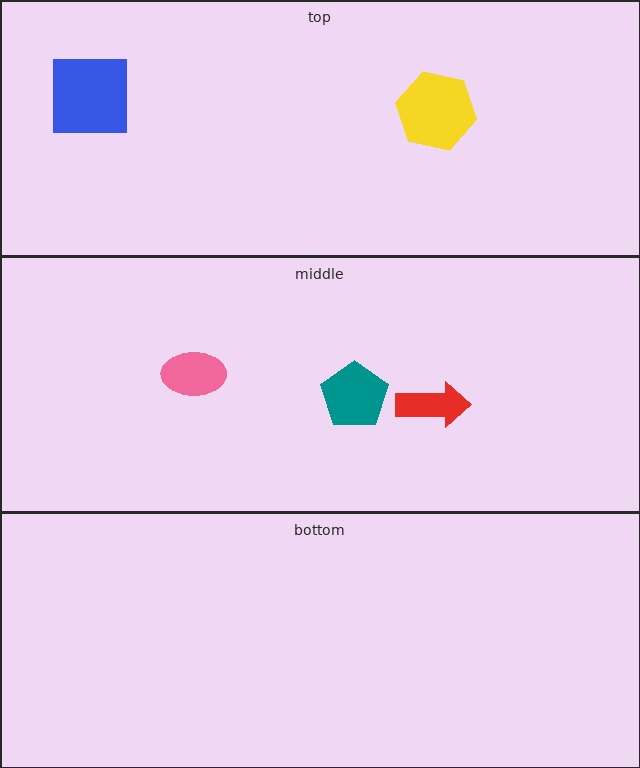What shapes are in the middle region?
The pink ellipse, the red arrow, the teal pentagon.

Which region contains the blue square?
The top region.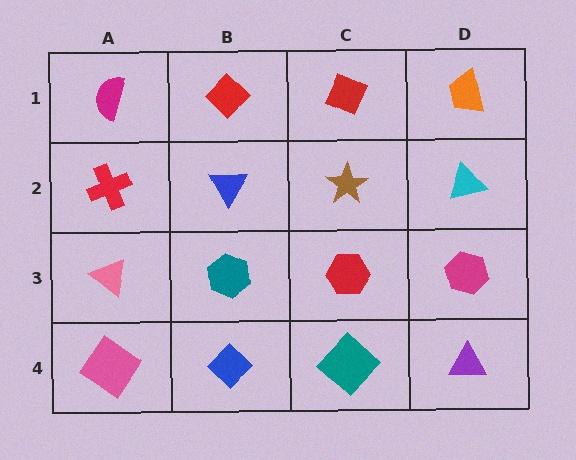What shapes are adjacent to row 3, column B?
A blue triangle (row 2, column B), a blue diamond (row 4, column B), a pink triangle (row 3, column A), a red hexagon (row 3, column C).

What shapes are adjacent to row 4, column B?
A teal hexagon (row 3, column B), a pink diamond (row 4, column A), a teal diamond (row 4, column C).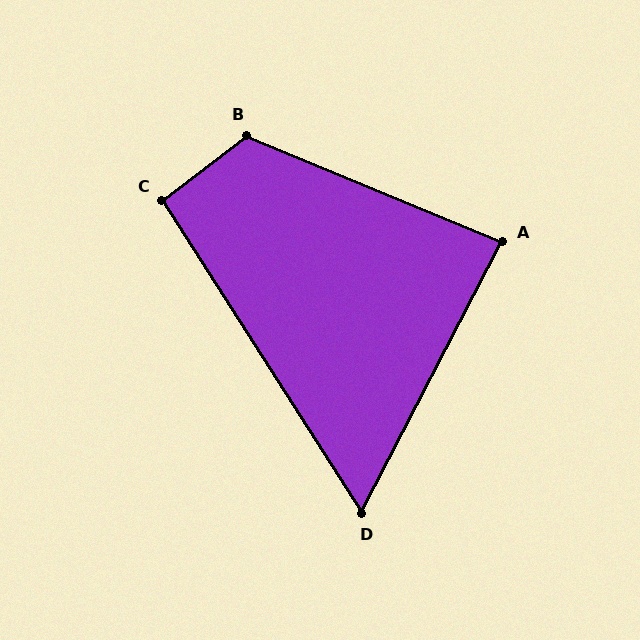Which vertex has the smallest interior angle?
D, at approximately 60 degrees.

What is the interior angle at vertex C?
Approximately 95 degrees (approximately right).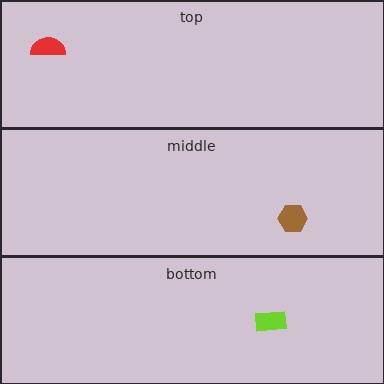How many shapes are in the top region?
1.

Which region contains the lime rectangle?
The bottom region.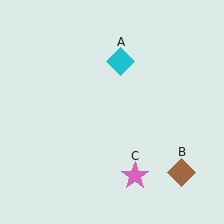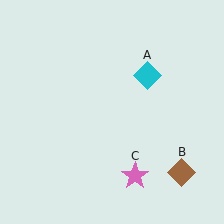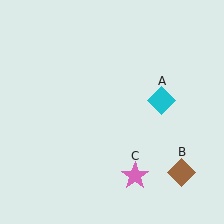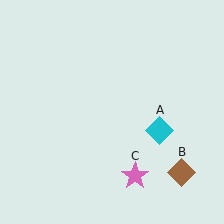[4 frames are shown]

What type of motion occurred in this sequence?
The cyan diamond (object A) rotated clockwise around the center of the scene.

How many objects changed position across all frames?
1 object changed position: cyan diamond (object A).